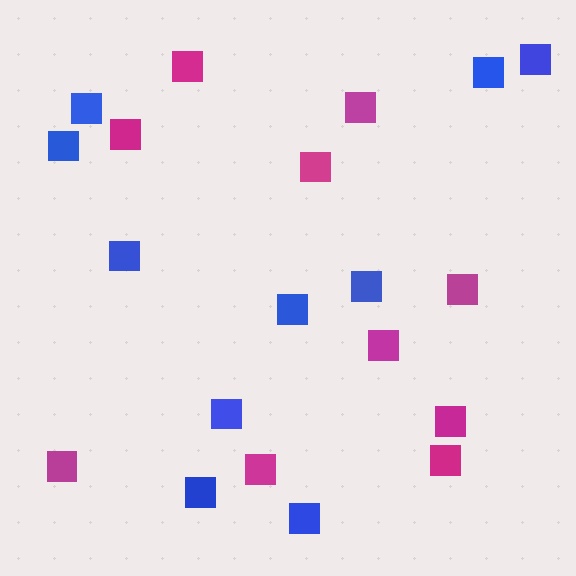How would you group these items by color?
There are 2 groups: one group of magenta squares (10) and one group of blue squares (10).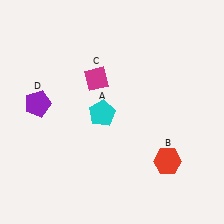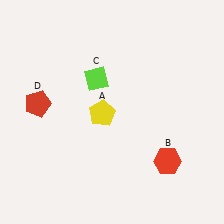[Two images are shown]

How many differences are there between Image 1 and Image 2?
There are 3 differences between the two images.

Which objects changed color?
A changed from cyan to yellow. C changed from magenta to lime. D changed from purple to red.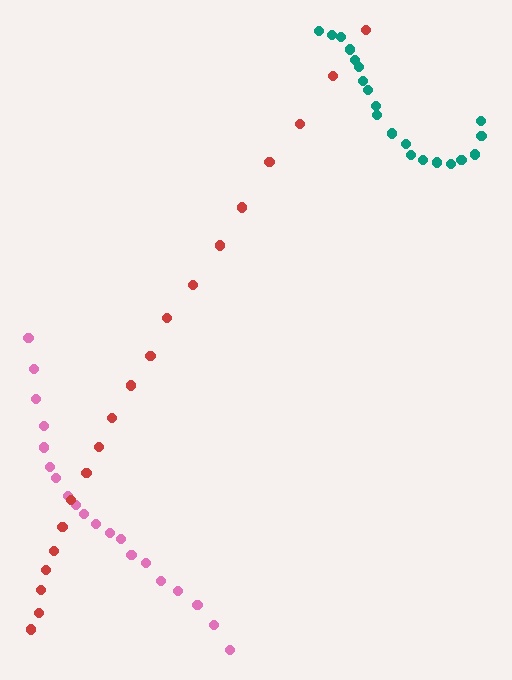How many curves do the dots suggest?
There are 3 distinct paths.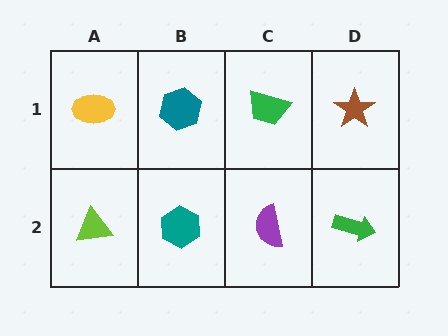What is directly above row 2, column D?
A brown star.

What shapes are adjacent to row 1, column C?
A purple semicircle (row 2, column C), a teal hexagon (row 1, column B), a brown star (row 1, column D).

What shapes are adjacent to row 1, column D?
A green arrow (row 2, column D), a green trapezoid (row 1, column C).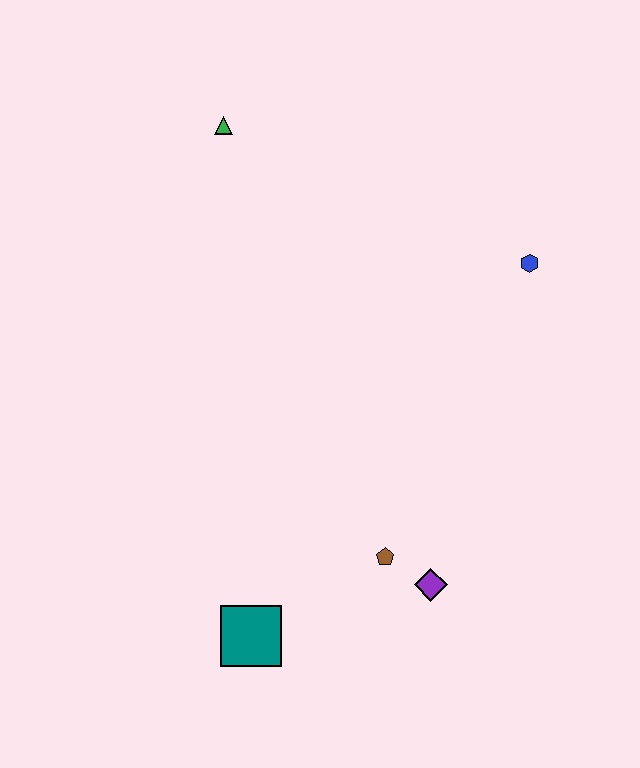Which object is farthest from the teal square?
The green triangle is farthest from the teal square.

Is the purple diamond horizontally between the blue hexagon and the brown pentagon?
Yes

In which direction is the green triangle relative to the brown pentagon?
The green triangle is above the brown pentagon.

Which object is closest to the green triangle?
The blue hexagon is closest to the green triangle.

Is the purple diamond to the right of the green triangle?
Yes